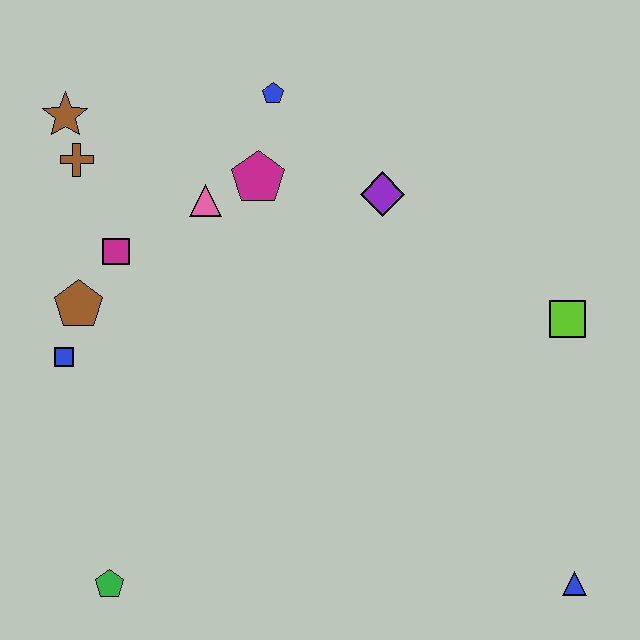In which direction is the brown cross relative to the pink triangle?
The brown cross is to the left of the pink triangle.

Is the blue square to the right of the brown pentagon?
No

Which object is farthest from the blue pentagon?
The blue triangle is farthest from the blue pentagon.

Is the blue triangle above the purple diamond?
No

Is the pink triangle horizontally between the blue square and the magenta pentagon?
Yes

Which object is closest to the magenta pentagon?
The pink triangle is closest to the magenta pentagon.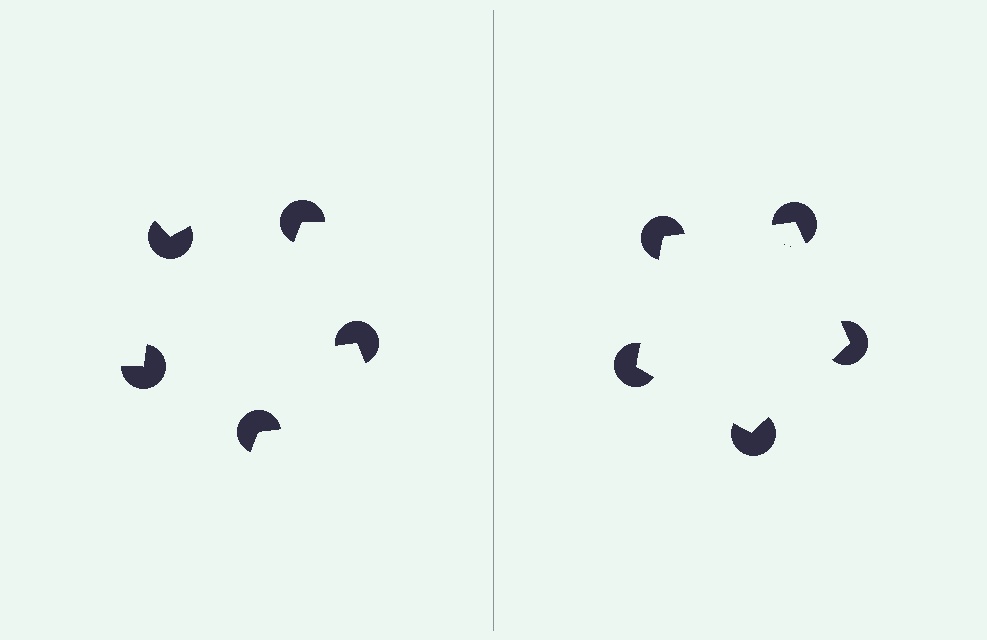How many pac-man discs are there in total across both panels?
10 — 5 on each side.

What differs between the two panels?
The pac-man discs are positioned identically on both sides; only the wedge orientations differ. On the right they align to a pentagon; on the left they are misaligned.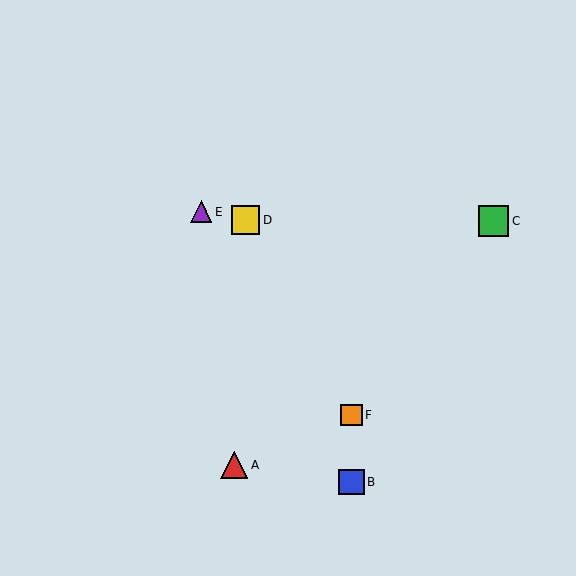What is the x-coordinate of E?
Object E is at x≈201.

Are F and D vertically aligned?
No, F is at x≈352 and D is at x≈246.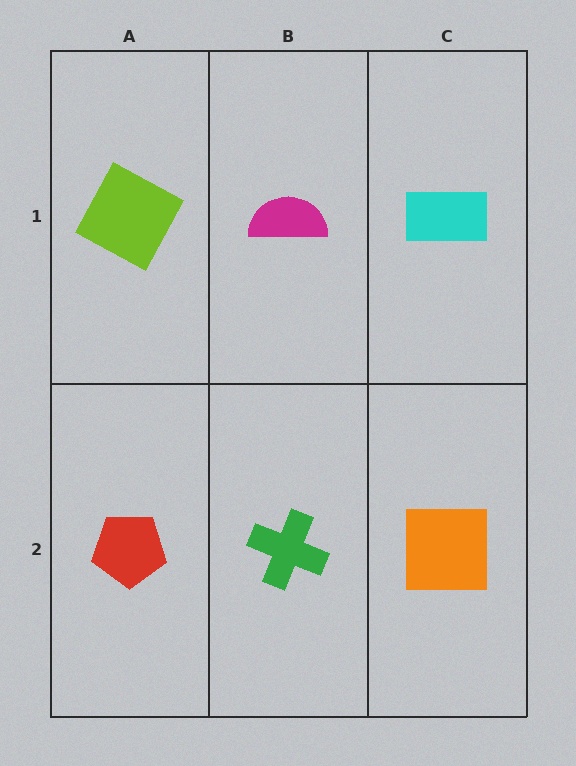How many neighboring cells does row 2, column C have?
2.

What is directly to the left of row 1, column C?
A magenta semicircle.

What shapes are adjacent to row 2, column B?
A magenta semicircle (row 1, column B), a red pentagon (row 2, column A), an orange square (row 2, column C).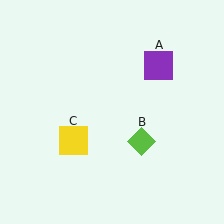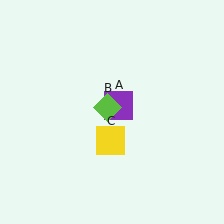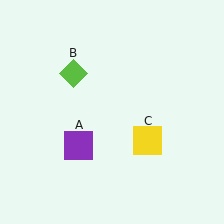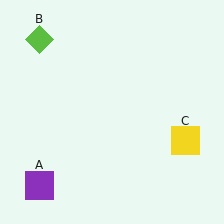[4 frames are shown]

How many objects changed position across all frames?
3 objects changed position: purple square (object A), lime diamond (object B), yellow square (object C).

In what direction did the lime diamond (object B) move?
The lime diamond (object B) moved up and to the left.